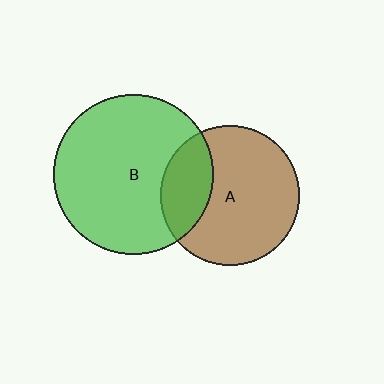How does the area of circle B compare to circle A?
Approximately 1.3 times.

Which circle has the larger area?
Circle B (green).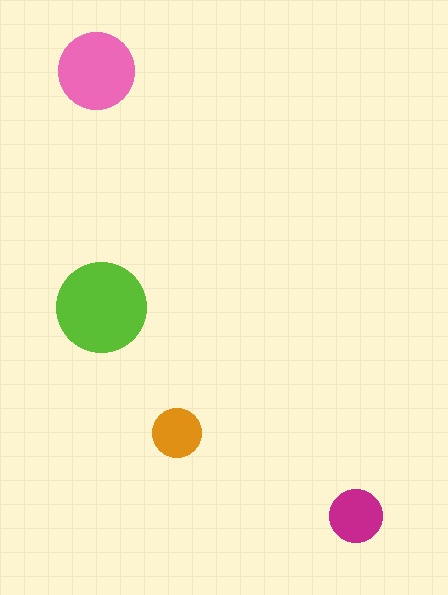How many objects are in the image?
There are 4 objects in the image.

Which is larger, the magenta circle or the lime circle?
The lime one.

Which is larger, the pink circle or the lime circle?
The lime one.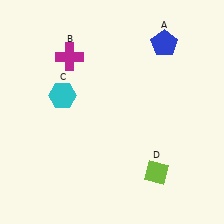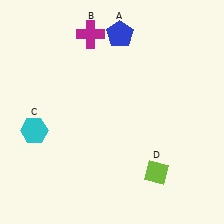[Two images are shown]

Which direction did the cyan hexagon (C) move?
The cyan hexagon (C) moved down.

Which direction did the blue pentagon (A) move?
The blue pentagon (A) moved left.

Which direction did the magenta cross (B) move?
The magenta cross (B) moved up.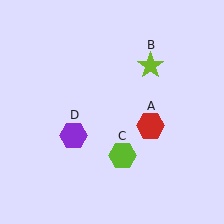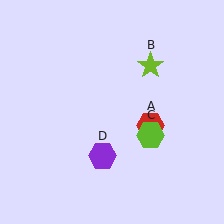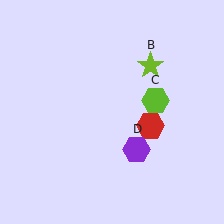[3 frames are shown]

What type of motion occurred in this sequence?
The lime hexagon (object C), purple hexagon (object D) rotated counterclockwise around the center of the scene.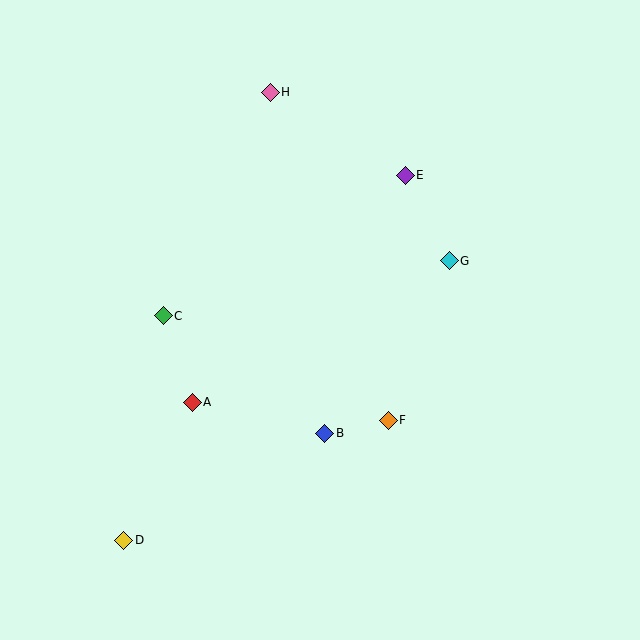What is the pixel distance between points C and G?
The distance between C and G is 291 pixels.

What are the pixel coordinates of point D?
Point D is at (124, 540).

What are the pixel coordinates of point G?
Point G is at (449, 261).